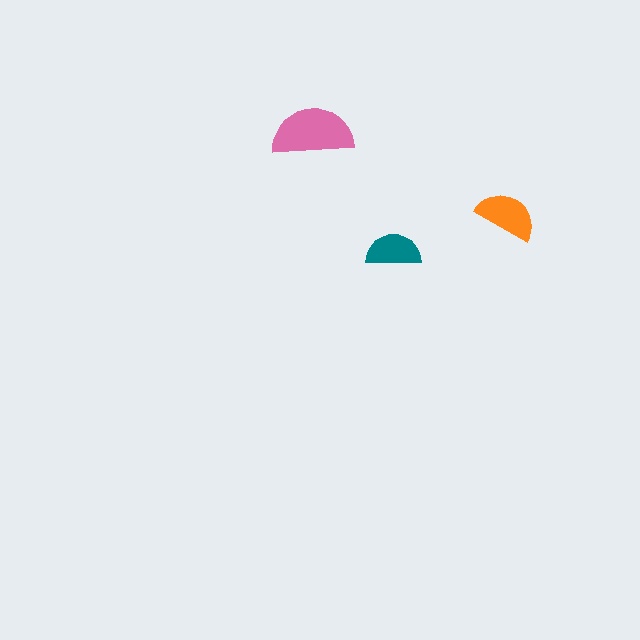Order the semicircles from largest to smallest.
the pink one, the orange one, the teal one.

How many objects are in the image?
There are 3 objects in the image.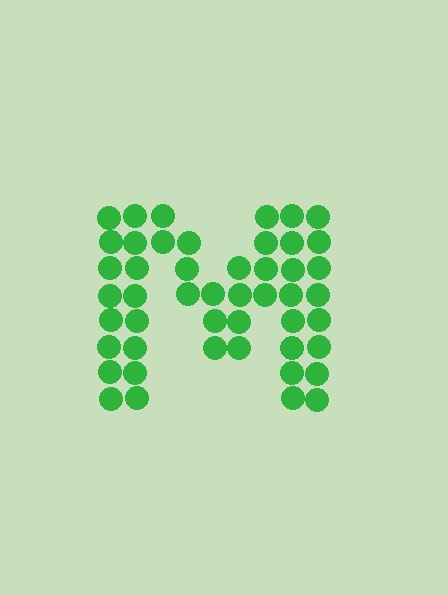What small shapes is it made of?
It is made of small circles.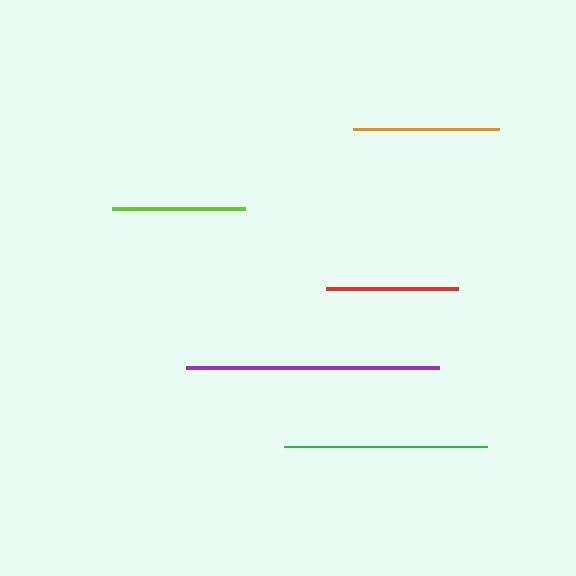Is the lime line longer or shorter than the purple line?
The purple line is longer than the lime line.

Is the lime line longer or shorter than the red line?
The lime line is longer than the red line.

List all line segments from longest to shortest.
From longest to shortest: purple, green, orange, lime, red.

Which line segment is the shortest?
The red line is the shortest at approximately 132 pixels.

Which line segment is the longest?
The purple line is the longest at approximately 253 pixels.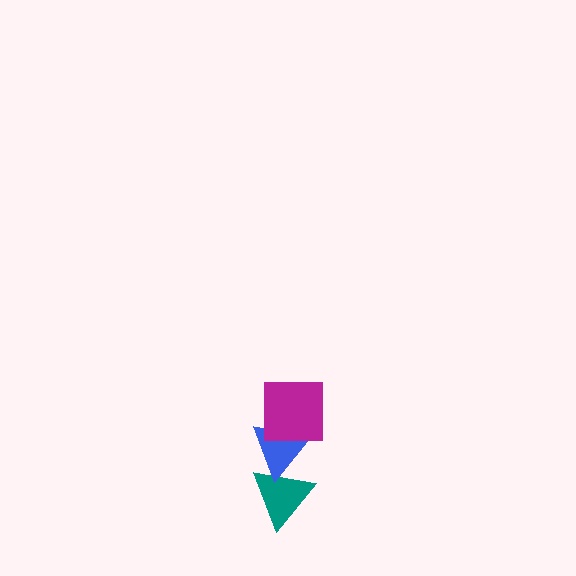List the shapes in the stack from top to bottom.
From top to bottom: the magenta square, the blue triangle, the teal triangle.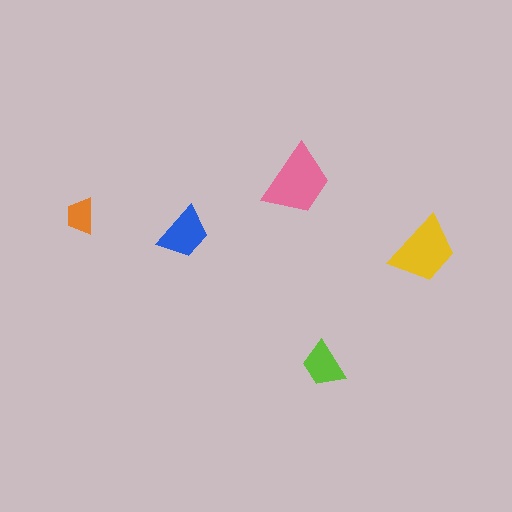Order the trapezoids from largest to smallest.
the pink one, the yellow one, the blue one, the lime one, the orange one.